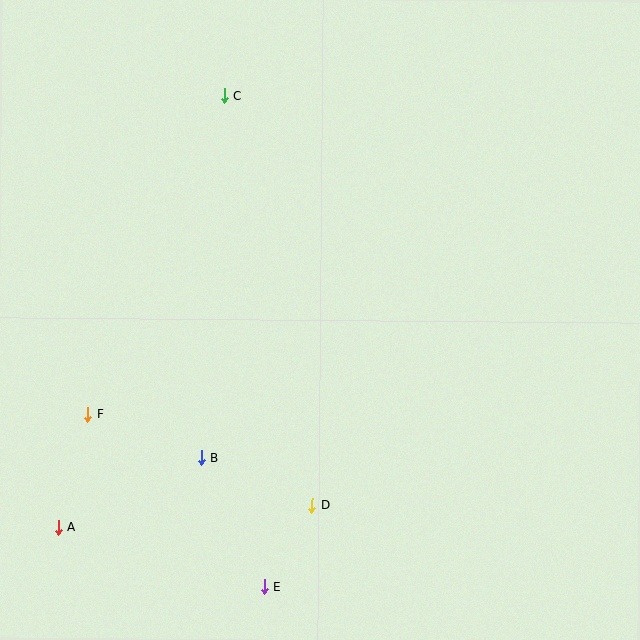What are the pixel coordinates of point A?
Point A is at (59, 527).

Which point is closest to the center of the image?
Point B at (201, 458) is closest to the center.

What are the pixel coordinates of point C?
Point C is at (224, 96).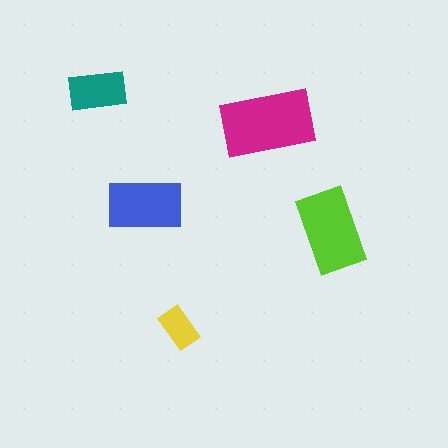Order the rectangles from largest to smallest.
the magenta one, the lime one, the blue one, the teal one, the yellow one.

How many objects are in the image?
There are 5 objects in the image.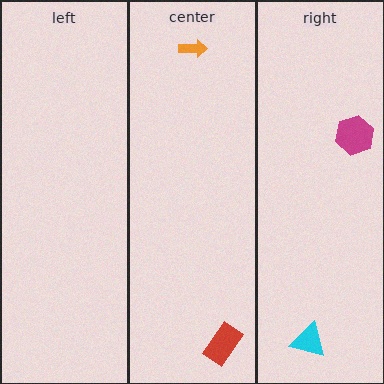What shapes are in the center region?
The red rectangle, the orange arrow.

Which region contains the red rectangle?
The center region.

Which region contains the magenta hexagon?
The right region.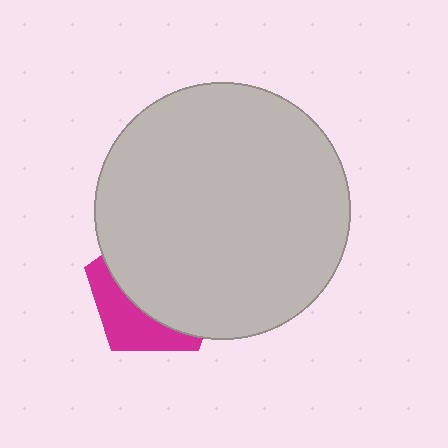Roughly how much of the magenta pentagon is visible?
A small part of it is visible (roughly 33%).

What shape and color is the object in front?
The object in front is a light gray circle.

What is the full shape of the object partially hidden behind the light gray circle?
The partially hidden object is a magenta pentagon.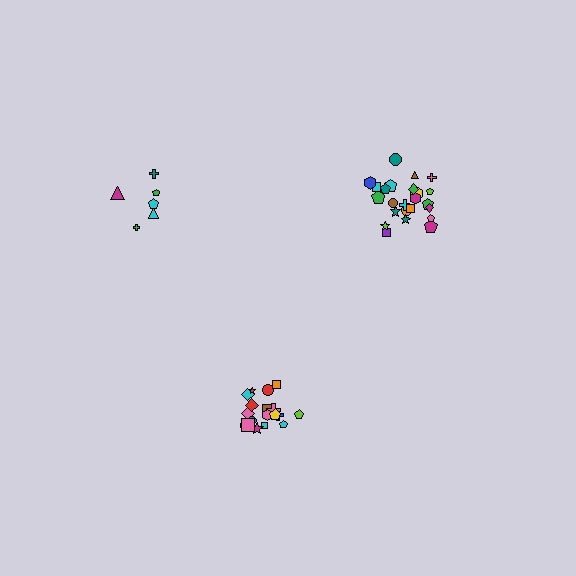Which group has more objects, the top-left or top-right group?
The top-right group.